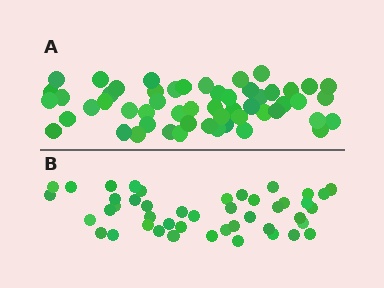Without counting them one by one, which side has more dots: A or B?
Region A (the top region) has more dots.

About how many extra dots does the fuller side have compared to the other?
Region A has roughly 8 or so more dots than region B.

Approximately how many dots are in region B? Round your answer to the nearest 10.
About 40 dots. (The exact count is 45, which rounds to 40.)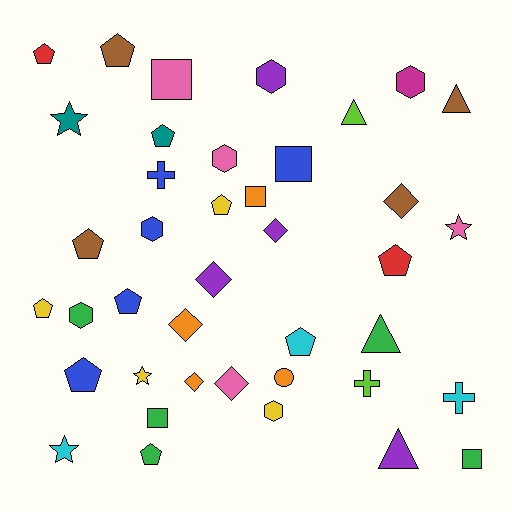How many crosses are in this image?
There are 3 crosses.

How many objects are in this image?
There are 40 objects.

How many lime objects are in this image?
There are 2 lime objects.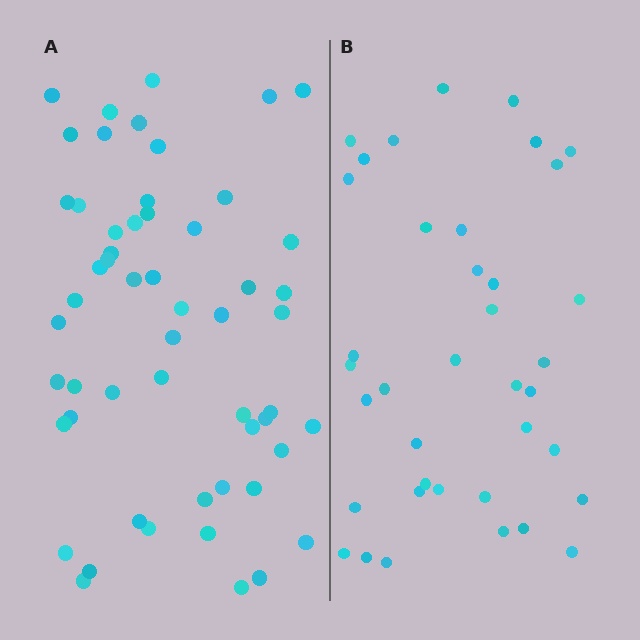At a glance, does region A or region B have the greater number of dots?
Region A (the left region) has more dots.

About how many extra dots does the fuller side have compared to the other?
Region A has approximately 15 more dots than region B.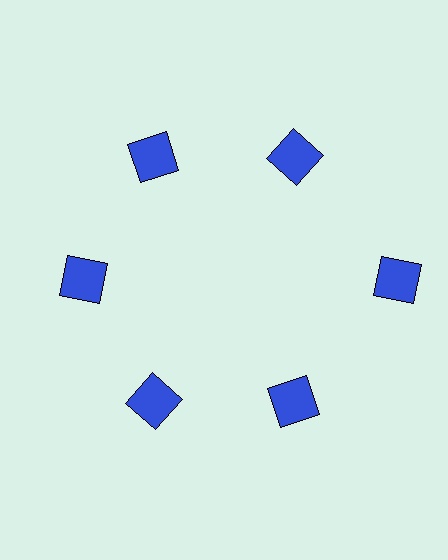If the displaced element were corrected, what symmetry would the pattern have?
It would have 6-fold rotational symmetry — the pattern would map onto itself every 60 degrees.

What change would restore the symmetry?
The symmetry would be restored by moving it inward, back onto the ring so that all 6 squares sit at equal angles and equal distance from the center.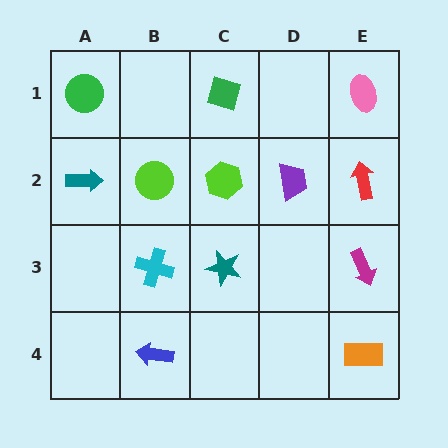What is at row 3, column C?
A teal star.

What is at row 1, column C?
A green diamond.